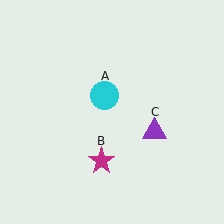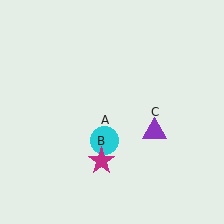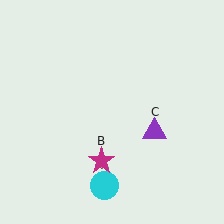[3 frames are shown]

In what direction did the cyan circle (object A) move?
The cyan circle (object A) moved down.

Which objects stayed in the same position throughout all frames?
Magenta star (object B) and purple triangle (object C) remained stationary.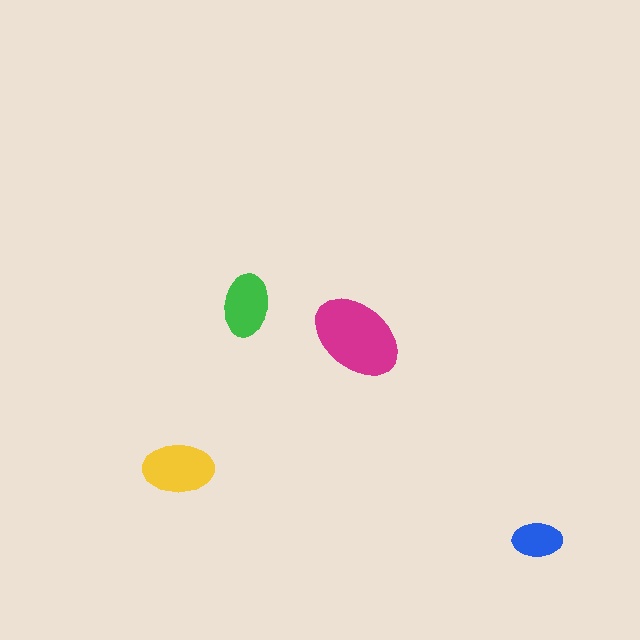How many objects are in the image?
There are 4 objects in the image.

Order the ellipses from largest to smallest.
the magenta one, the yellow one, the green one, the blue one.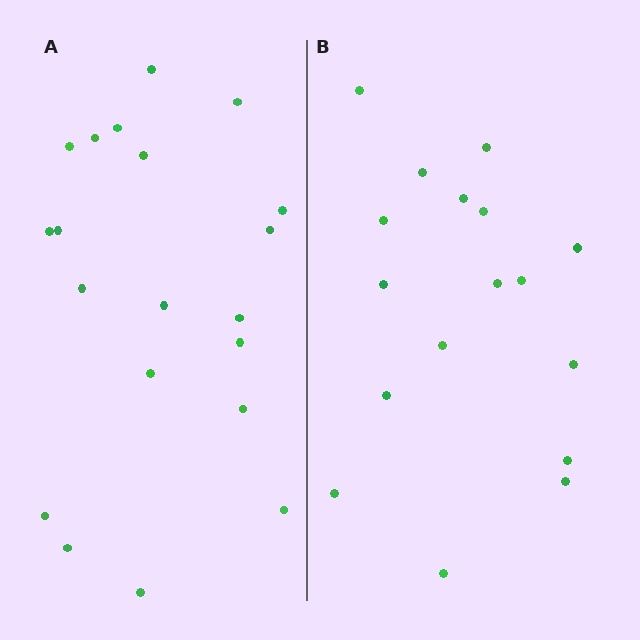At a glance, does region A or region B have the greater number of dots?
Region A (the left region) has more dots.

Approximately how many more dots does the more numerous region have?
Region A has just a few more — roughly 2 or 3 more dots than region B.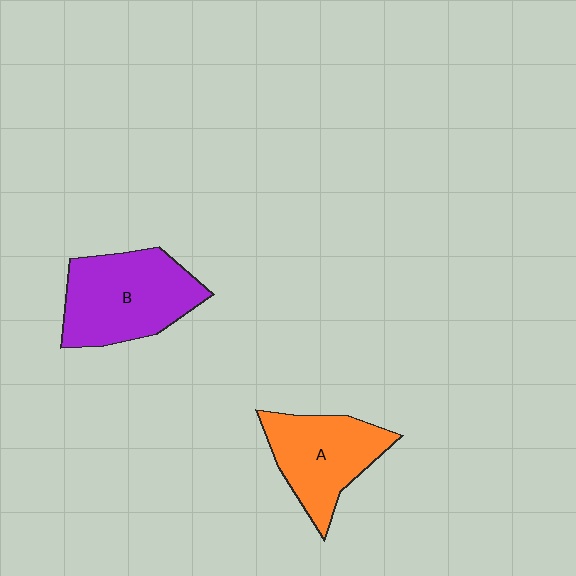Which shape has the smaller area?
Shape A (orange).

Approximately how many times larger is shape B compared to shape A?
Approximately 1.2 times.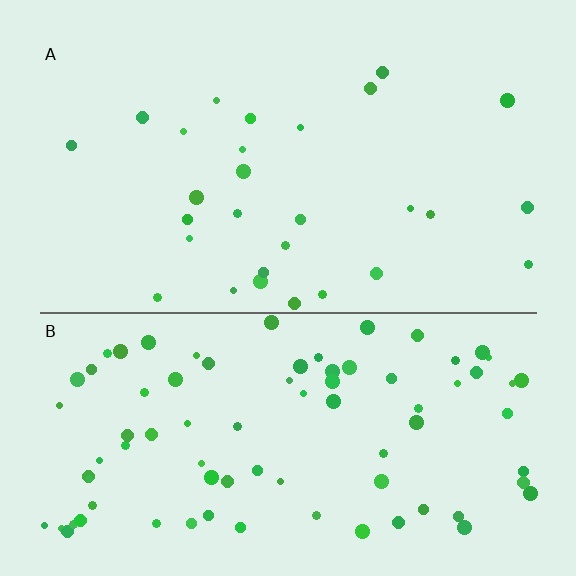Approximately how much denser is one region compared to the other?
Approximately 2.9× — region B over region A.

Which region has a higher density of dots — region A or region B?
B (the bottom).